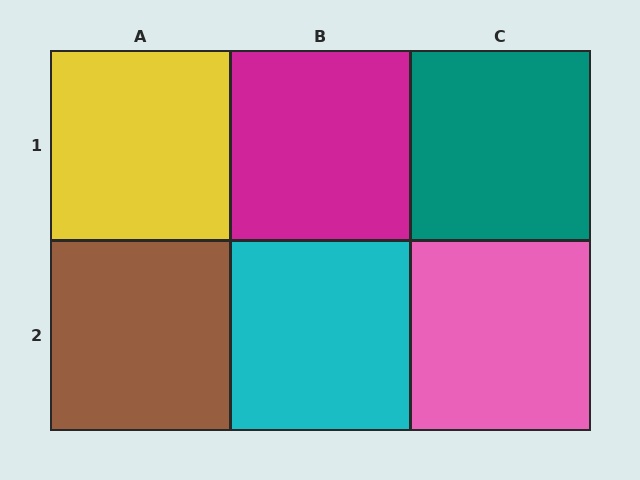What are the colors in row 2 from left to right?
Brown, cyan, pink.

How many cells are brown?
1 cell is brown.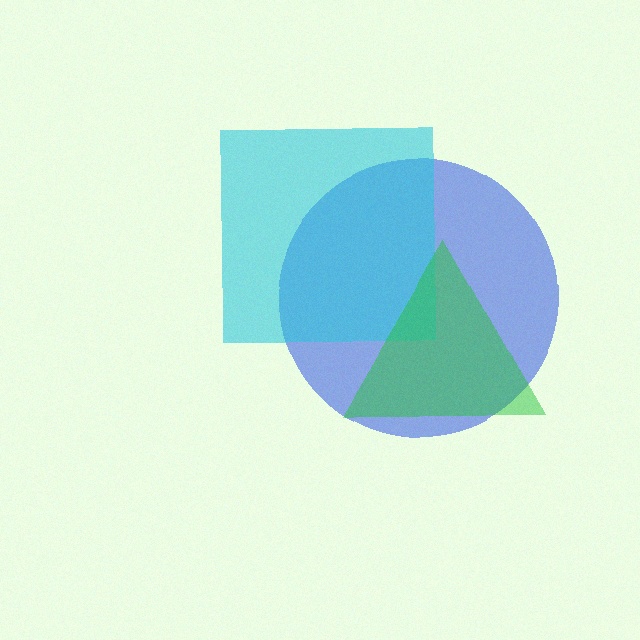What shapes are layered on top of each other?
The layered shapes are: a blue circle, a cyan square, a green triangle.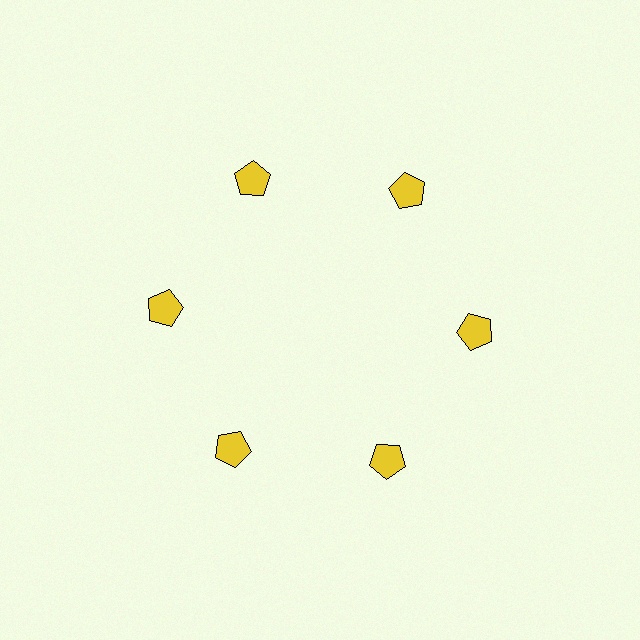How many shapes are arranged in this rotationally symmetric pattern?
There are 6 shapes, arranged in 6 groups of 1.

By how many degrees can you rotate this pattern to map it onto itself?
The pattern maps onto itself every 60 degrees of rotation.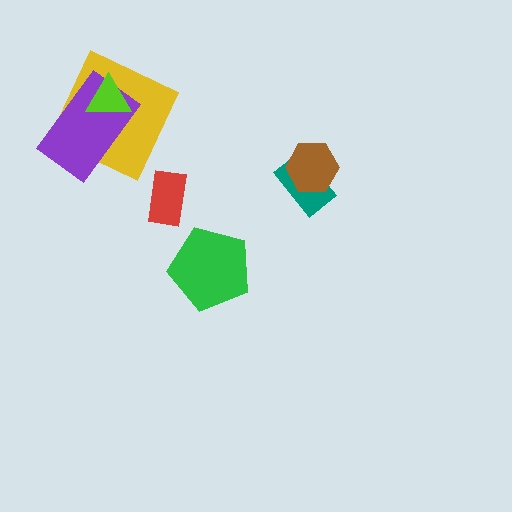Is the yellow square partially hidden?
Yes, it is partially covered by another shape.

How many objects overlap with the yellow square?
2 objects overlap with the yellow square.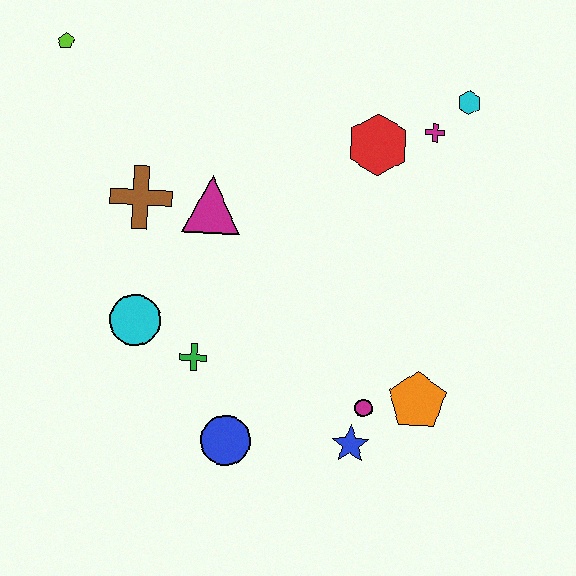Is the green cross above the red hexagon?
No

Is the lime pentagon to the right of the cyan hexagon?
No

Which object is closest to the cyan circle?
The green cross is closest to the cyan circle.